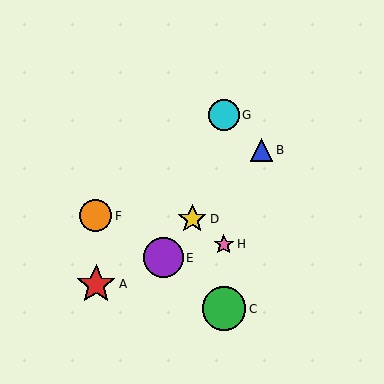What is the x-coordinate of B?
Object B is at x≈261.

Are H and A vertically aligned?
No, H is at x≈224 and A is at x≈96.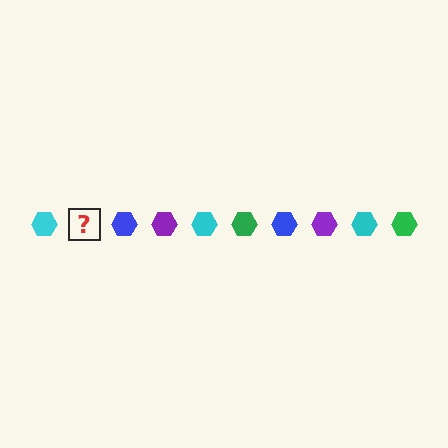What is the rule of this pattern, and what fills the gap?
The rule is that the pattern cycles through cyan, green, blue, purple hexagons. The gap should be filled with a green hexagon.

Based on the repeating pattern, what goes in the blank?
The blank should be a green hexagon.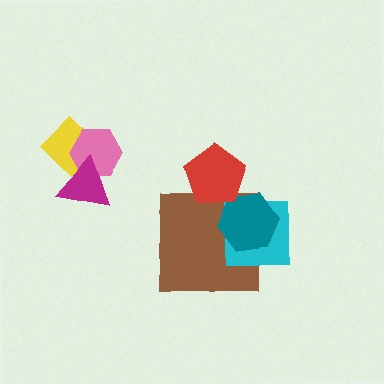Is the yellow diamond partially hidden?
Yes, it is partially covered by another shape.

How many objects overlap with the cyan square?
2 objects overlap with the cyan square.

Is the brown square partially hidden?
Yes, it is partially covered by another shape.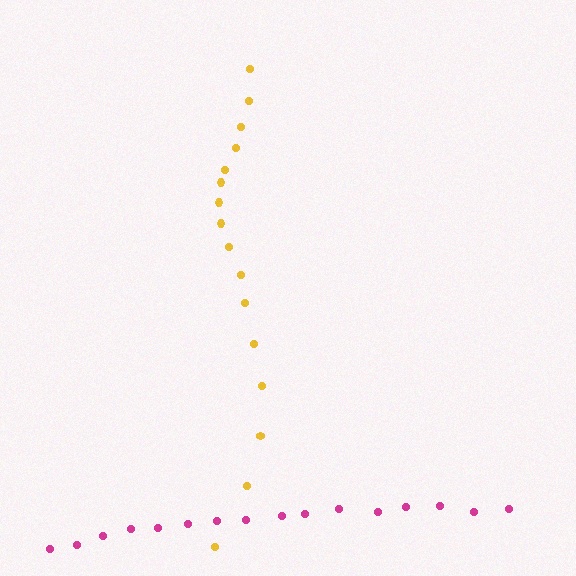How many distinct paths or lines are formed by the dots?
There are 2 distinct paths.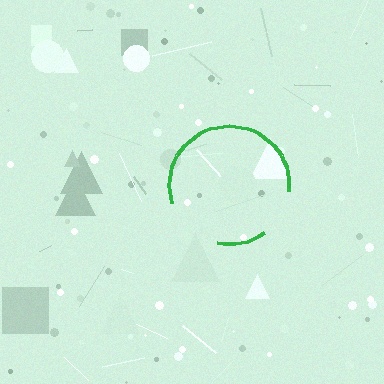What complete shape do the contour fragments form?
The contour fragments form a circle.